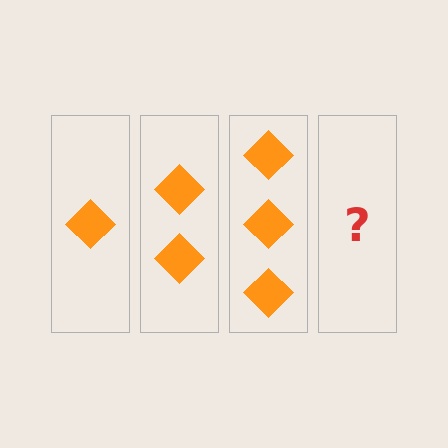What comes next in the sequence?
The next element should be 4 diamonds.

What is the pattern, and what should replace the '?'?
The pattern is that each step adds one more diamond. The '?' should be 4 diamonds.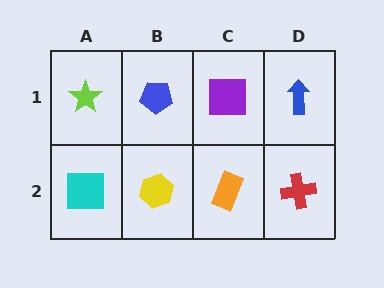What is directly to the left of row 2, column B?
A cyan square.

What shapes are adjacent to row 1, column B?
A yellow hexagon (row 2, column B), a lime star (row 1, column A), a purple square (row 1, column C).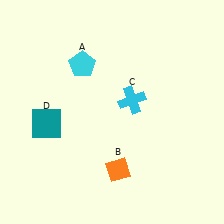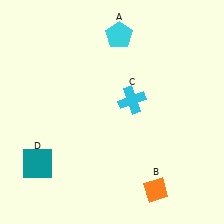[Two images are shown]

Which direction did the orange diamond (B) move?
The orange diamond (B) moved right.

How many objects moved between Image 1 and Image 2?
3 objects moved between the two images.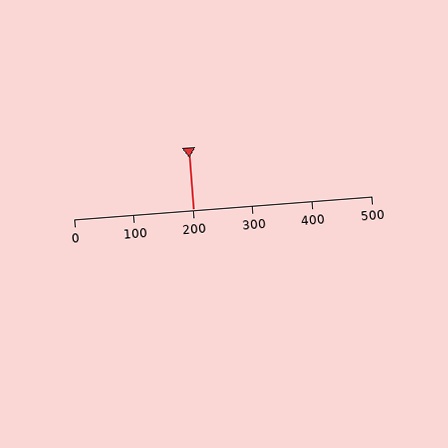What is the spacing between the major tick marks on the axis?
The major ticks are spaced 100 apart.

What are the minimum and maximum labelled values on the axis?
The axis runs from 0 to 500.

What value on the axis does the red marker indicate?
The marker indicates approximately 200.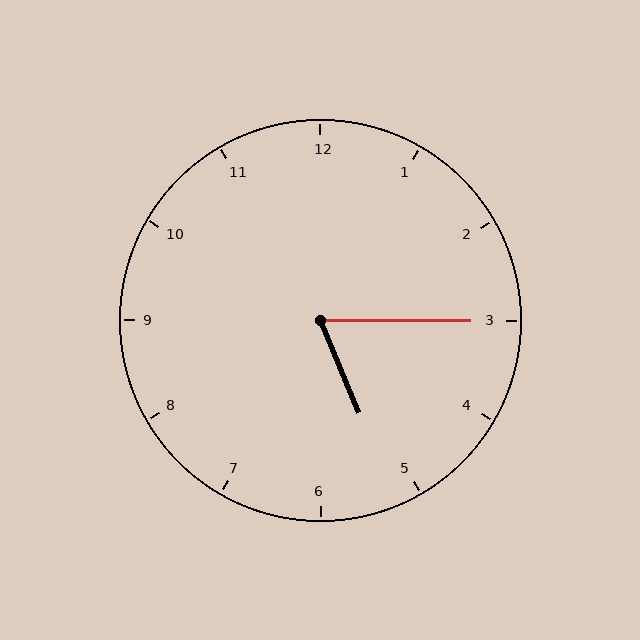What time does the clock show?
5:15.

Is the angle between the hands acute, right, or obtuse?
It is acute.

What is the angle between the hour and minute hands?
Approximately 68 degrees.